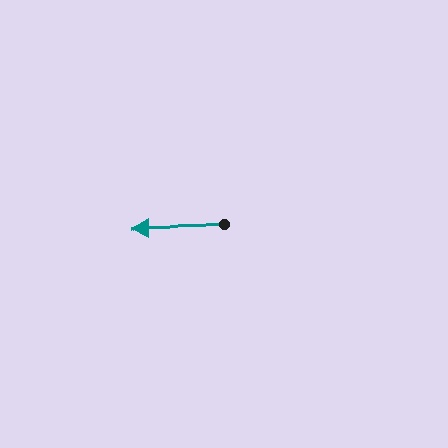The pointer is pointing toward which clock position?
Roughly 9 o'clock.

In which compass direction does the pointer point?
West.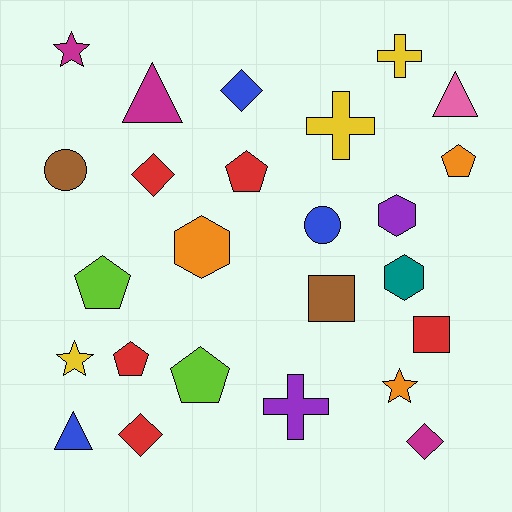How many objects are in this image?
There are 25 objects.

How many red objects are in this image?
There are 5 red objects.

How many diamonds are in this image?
There are 4 diamonds.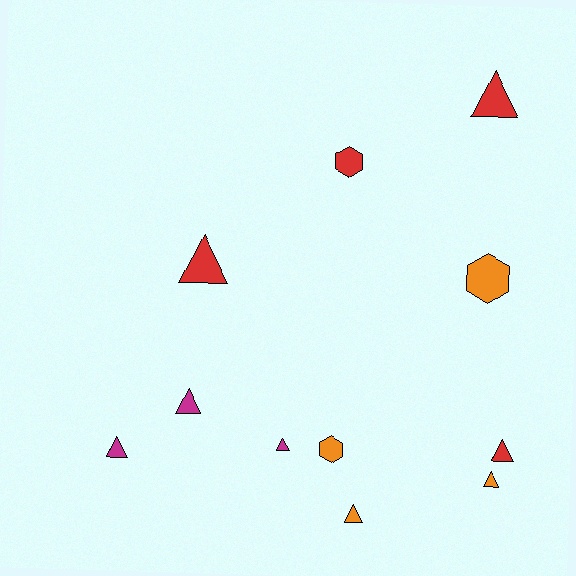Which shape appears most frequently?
Triangle, with 8 objects.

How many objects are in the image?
There are 11 objects.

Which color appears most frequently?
Red, with 4 objects.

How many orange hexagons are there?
There are 2 orange hexagons.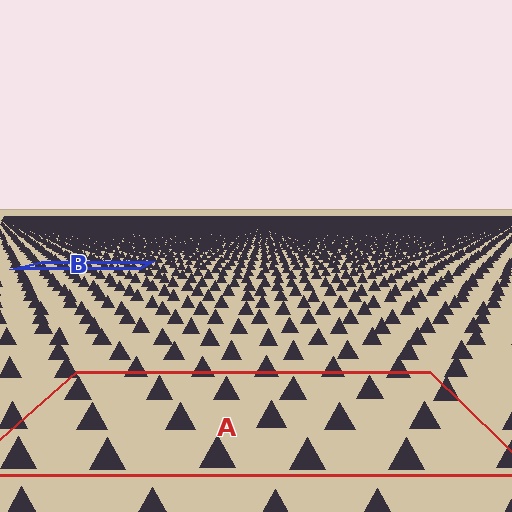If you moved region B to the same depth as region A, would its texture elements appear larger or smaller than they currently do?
They would appear larger. At a closer depth, the same texture elements are projected at a bigger on-screen size.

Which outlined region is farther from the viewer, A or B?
Region B is farther from the viewer — the texture elements inside it appear smaller and more densely packed.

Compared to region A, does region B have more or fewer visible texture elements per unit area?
Region B has more texture elements per unit area — they are packed more densely because it is farther away.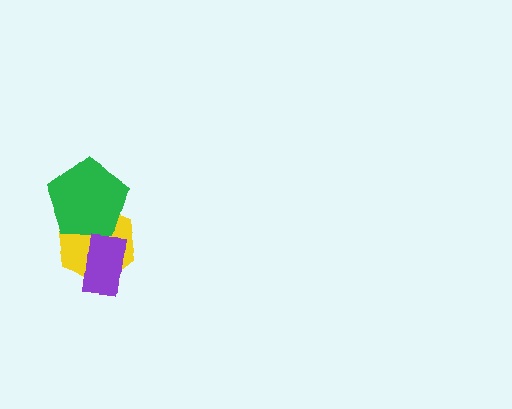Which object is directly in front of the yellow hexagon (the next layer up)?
The green pentagon is directly in front of the yellow hexagon.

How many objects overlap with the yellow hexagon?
2 objects overlap with the yellow hexagon.